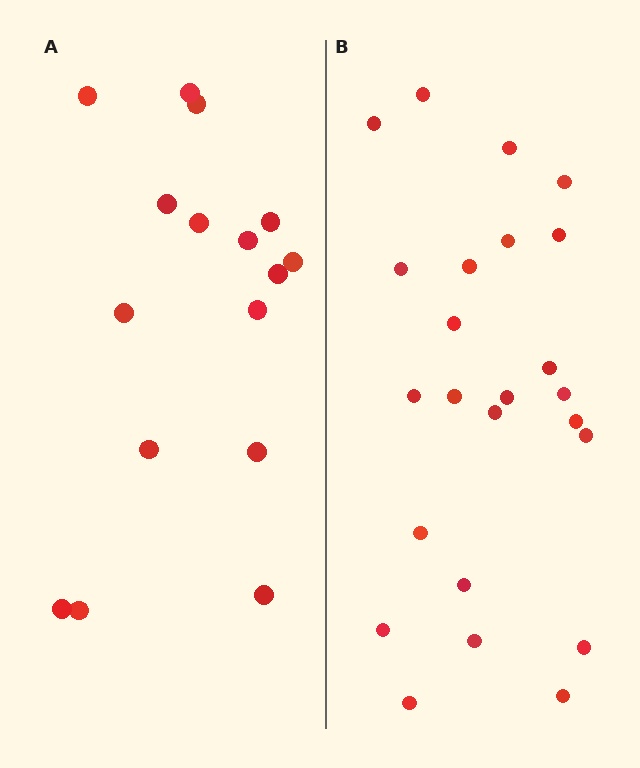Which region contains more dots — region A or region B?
Region B (the right region) has more dots.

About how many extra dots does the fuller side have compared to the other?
Region B has roughly 8 or so more dots than region A.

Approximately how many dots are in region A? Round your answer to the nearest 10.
About 20 dots. (The exact count is 16, which rounds to 20.)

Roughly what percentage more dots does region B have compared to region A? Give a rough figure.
About 50% more.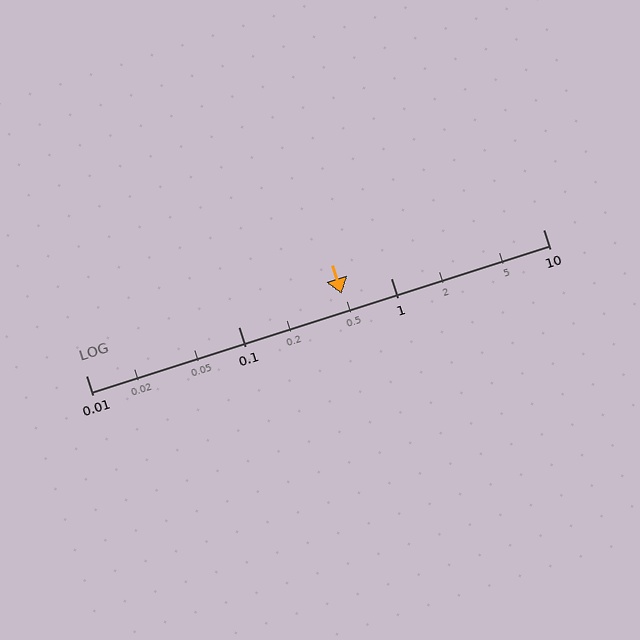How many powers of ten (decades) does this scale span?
The scale spans 3 decades, from 0.01 to 10.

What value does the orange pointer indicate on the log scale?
The pointer indicates approximately 0.48.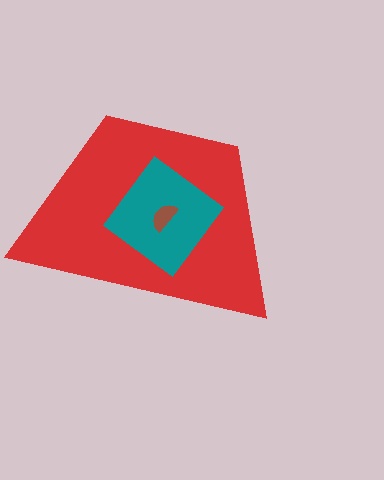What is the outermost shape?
The red trapezoid.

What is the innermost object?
The brown semicircle.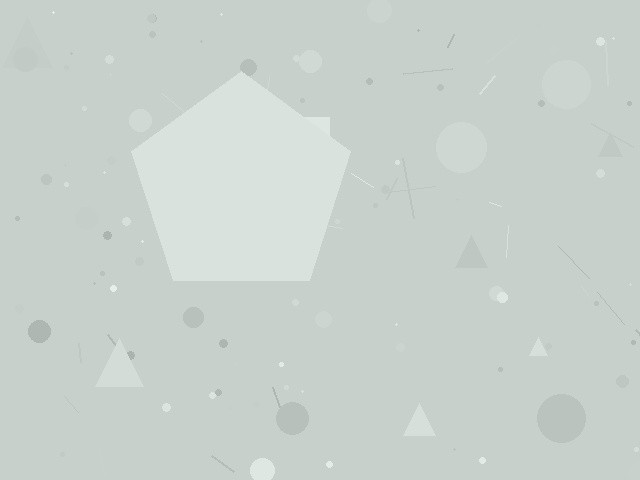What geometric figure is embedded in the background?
A pentagon is embedded in the background.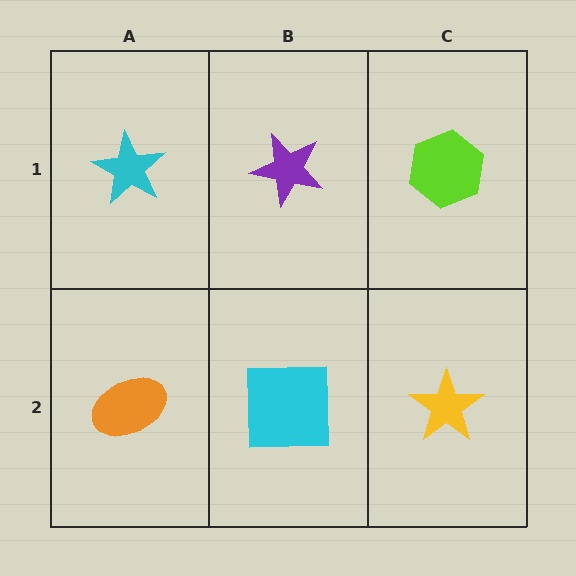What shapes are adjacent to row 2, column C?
A lime hexagon (row 1, column C), a cyan square (row 2, column B).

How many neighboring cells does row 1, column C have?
2.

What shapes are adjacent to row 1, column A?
An orange ellipse (row 2, column A), a purple star (row 1, column B).